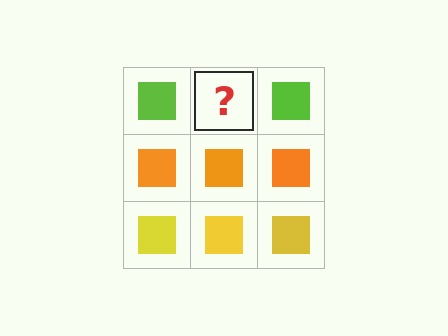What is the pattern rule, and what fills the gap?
The rule is that each row has a consistent color. The gap should be filled with a lime square.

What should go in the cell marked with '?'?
The missing cell should contain a lime square.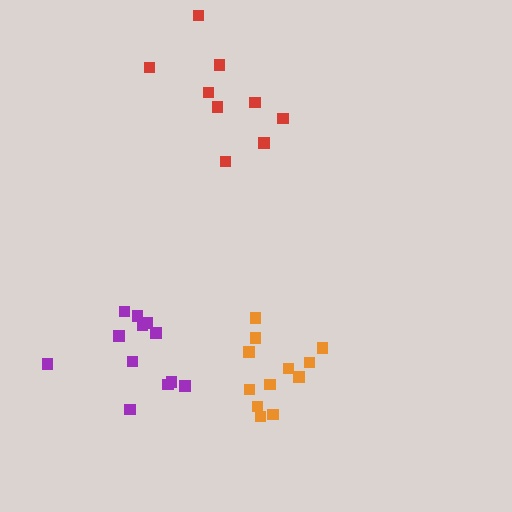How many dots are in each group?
Group 1: 9 dots, Group 2: 12 dots, Group 3: 12 dots (33 total).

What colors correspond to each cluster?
The clusters are colored: red, orange, purple.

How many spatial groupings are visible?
There are 3 spatial groupings.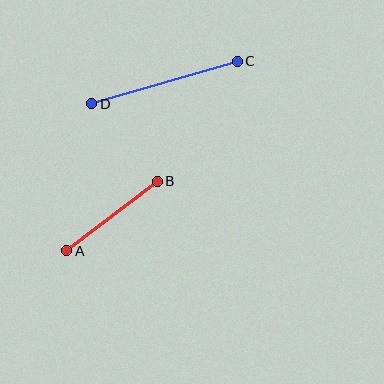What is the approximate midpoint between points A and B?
The midpoint is at approximately (112, 216) pixels.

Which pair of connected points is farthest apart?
Points C and D are farthest apart.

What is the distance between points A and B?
The distance is approximately 114 pixels.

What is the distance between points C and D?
The distance is approximately 151 pixels.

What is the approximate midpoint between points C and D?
The midpoint is at approximately (165, 82) pixels.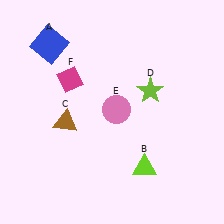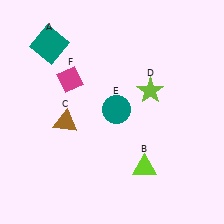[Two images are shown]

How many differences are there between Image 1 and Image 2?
There are 2 differences between the two images.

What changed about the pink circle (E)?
In Image 1, E is pink. In Image 2, it changed to teal.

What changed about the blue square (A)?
In Image 1, A is blue. In Image 2, it changed to teal.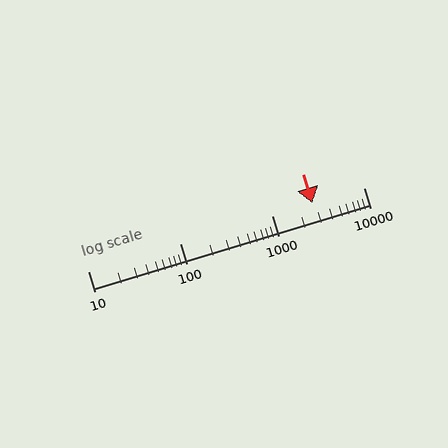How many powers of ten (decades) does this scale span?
The scale spans 3 decades, from 10 to 10000.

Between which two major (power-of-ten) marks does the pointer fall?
The pointer is between 1000 and 10000.